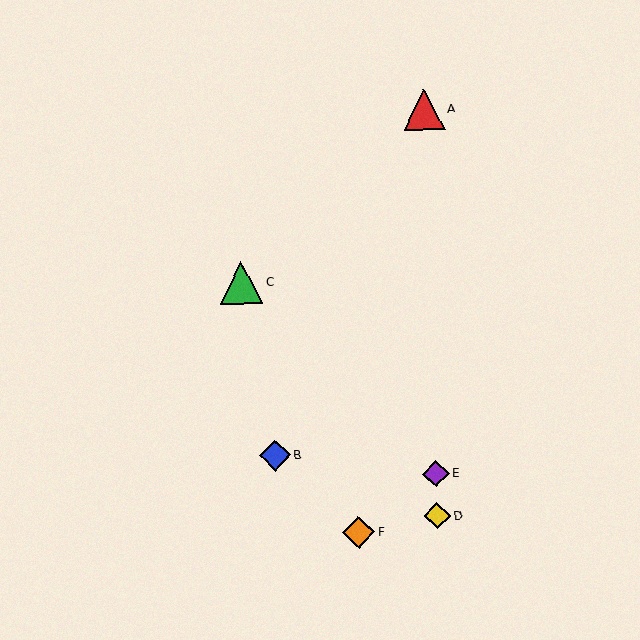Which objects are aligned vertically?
Objects A, D, E are aligned vertically.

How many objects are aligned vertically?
3 objects (A, D, E) are aligned vertically.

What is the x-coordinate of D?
Object D is at x≈437.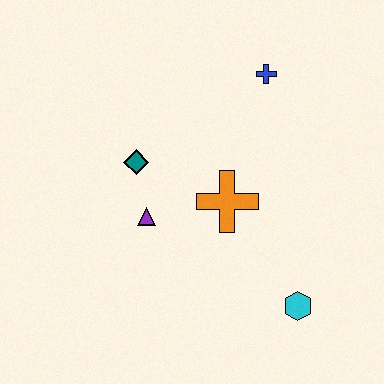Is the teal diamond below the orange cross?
No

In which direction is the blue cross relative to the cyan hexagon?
The blue cross is above the cyan hexagon.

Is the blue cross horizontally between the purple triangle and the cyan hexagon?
Yes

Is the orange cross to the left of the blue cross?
Yes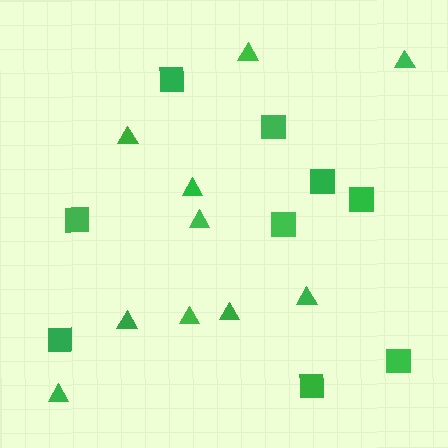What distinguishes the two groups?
There are 2 groups: one group of squares (9) and one group of triangles (10).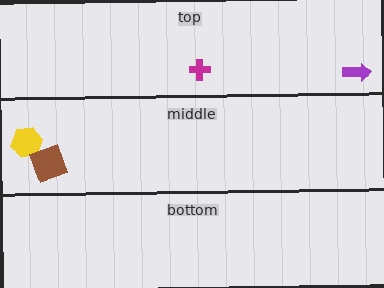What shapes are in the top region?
The purple arrow, the magenta cross.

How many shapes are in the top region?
2.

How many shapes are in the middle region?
2.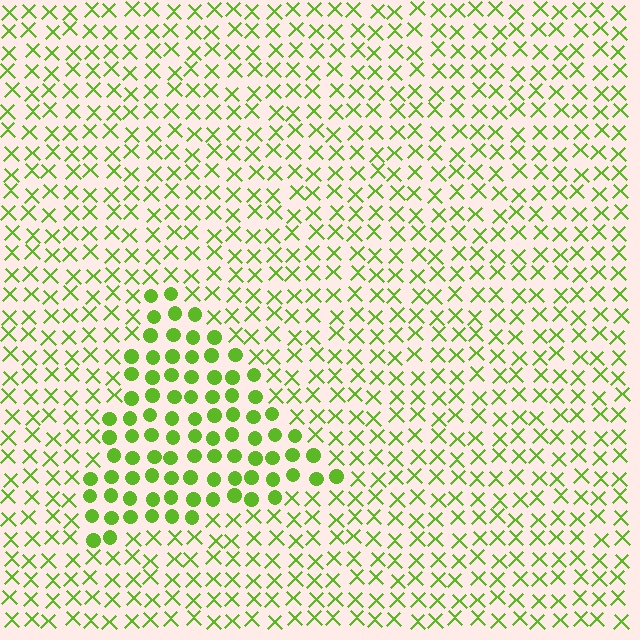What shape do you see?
I see a triangle.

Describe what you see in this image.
The image is filled with small lime elements arranged in a uniform grid. A triangle-shaped region contains circles, while the surrounding area contains X marks. The boundary is defined purely by the change in element shape.